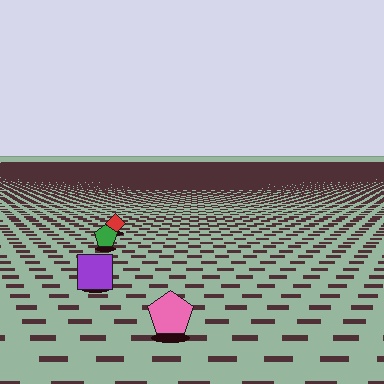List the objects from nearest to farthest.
From nearest to farthest: the pink pentagon, the purple square, the green pentagon, the red diamond.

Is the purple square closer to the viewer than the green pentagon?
Yes. The purple square is closer — you can tell from the texture gradient: the ground texture is coarser near it.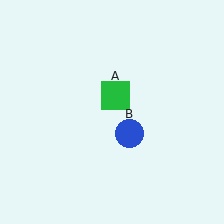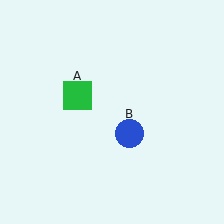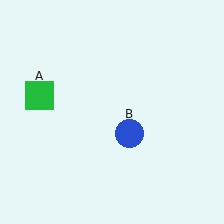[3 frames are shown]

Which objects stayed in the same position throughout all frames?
Blue circle (object B) remained stationary.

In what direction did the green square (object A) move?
The green square (object A) moved left.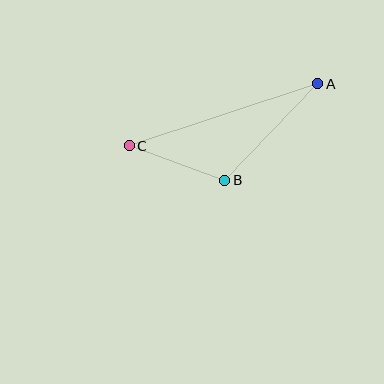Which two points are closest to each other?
Points B and C are closest to each other.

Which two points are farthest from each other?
Points A and C are farthest from each other.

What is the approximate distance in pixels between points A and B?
The distance between A and B is approximately 134 pixels.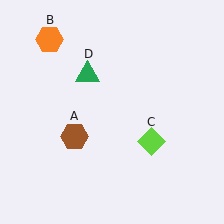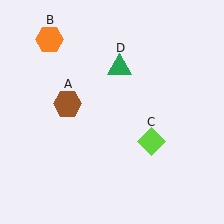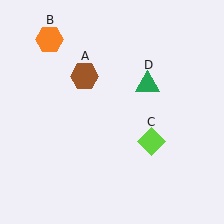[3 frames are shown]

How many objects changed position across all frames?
2 objects changed position: brown hexagon (object A), green triangle (object D).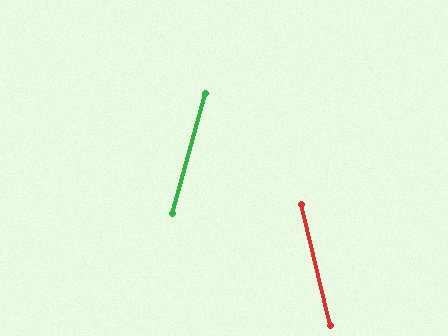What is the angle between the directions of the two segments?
Approximately 29 degrees.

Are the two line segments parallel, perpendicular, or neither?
Neither parallel nor perpendicular — they differ by about 29°.